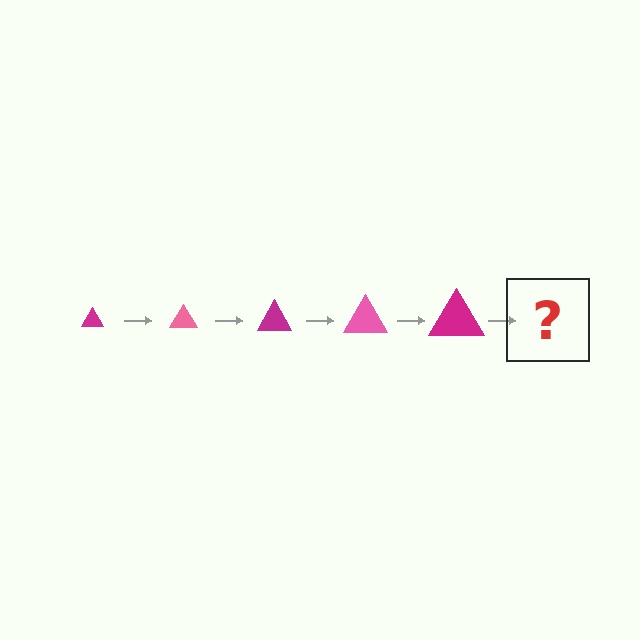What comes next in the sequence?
The next element should be a pink triangle, larger than the previous one.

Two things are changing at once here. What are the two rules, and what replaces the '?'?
The two rules are that the triangle grows larger each step and the color cycles through magenta and pink. The '?' should be a pink triangle, larger than the previous one.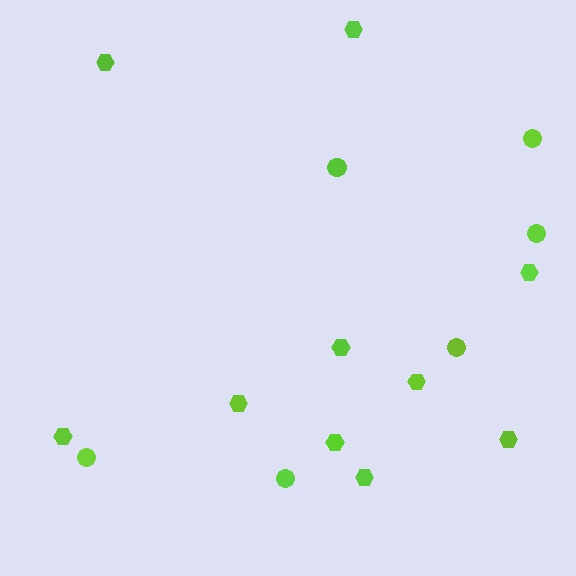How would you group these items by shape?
There are 2 groups: one group of hexagons (10) and one group of circles (6).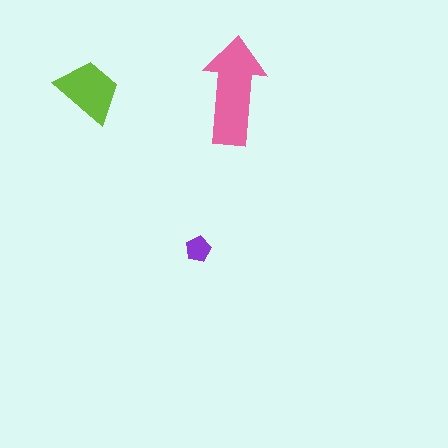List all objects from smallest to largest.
The purple pentagon, the lime trapezoid, the pink arrow.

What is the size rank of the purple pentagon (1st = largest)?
3rd.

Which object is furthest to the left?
The lime trapezoid is leftmost.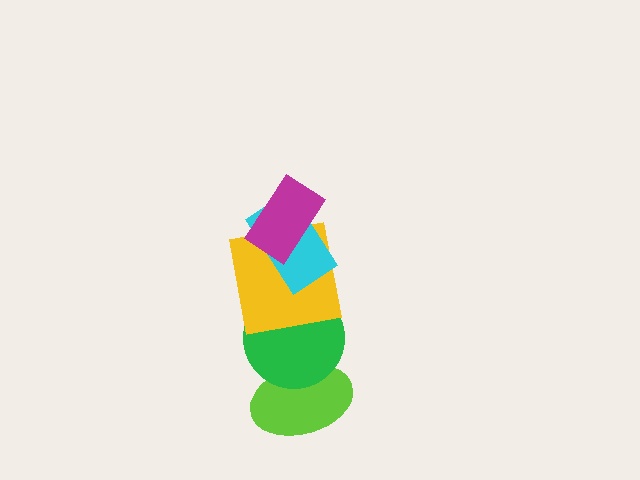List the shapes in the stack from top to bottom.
From top to bottom: the magenta rectangle, the cyan rectangle, the yellow square, the green circle, the lime ellipse.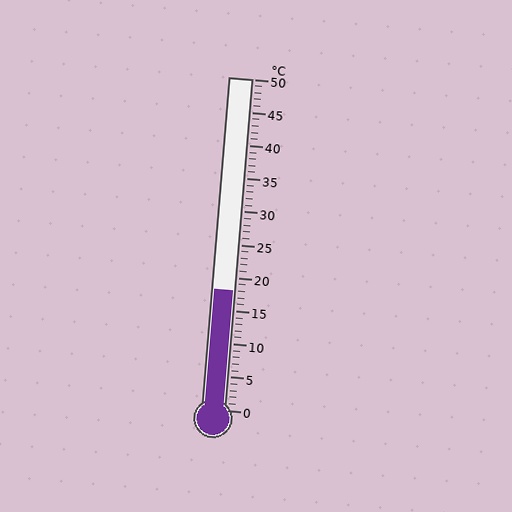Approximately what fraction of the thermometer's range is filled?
The thermometer is filled to approximately 35% of its range.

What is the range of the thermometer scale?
The thermometer scale ranges from 0°C to 50°C.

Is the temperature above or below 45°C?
The temperature is below 45°C.